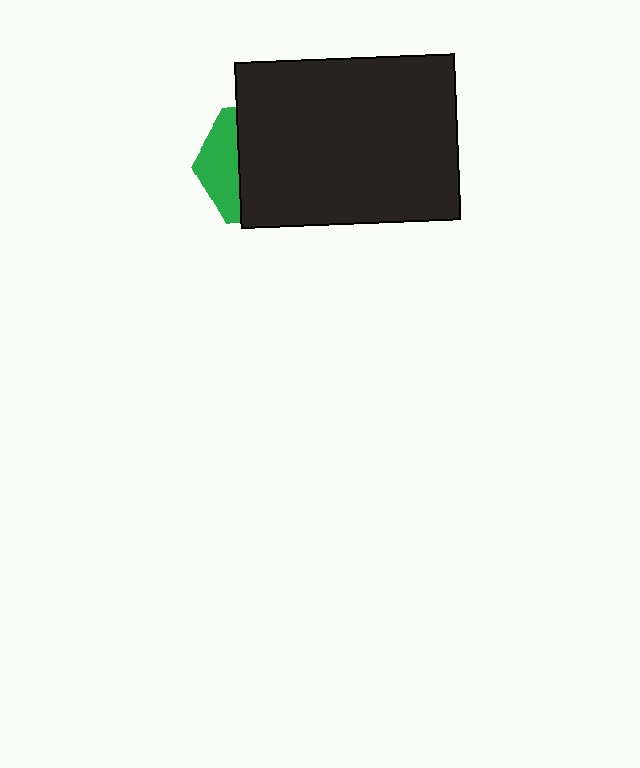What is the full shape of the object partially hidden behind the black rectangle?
The partially hidden object is a green hexagon.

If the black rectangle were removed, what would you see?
You would see the complete green hexagon.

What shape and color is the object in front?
The object in front is a black rectangle.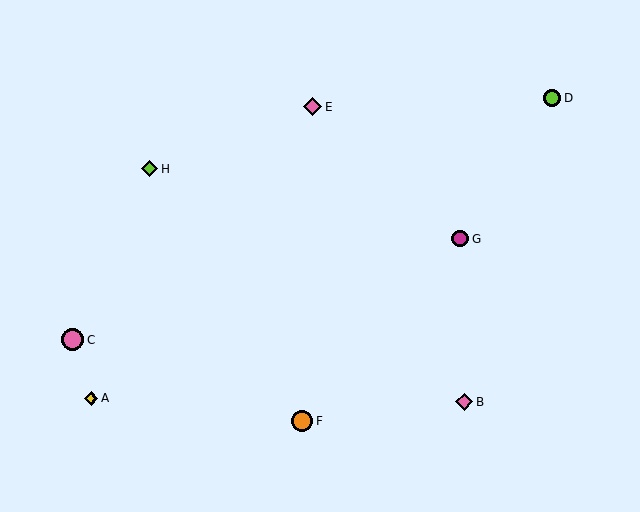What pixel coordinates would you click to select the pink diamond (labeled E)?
Click at (312, 107) to select the pink diamond E.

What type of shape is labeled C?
Shape C is a pink circle.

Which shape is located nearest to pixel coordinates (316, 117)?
The pink diamond (labeled E) at (312, 107) is nearest to that location.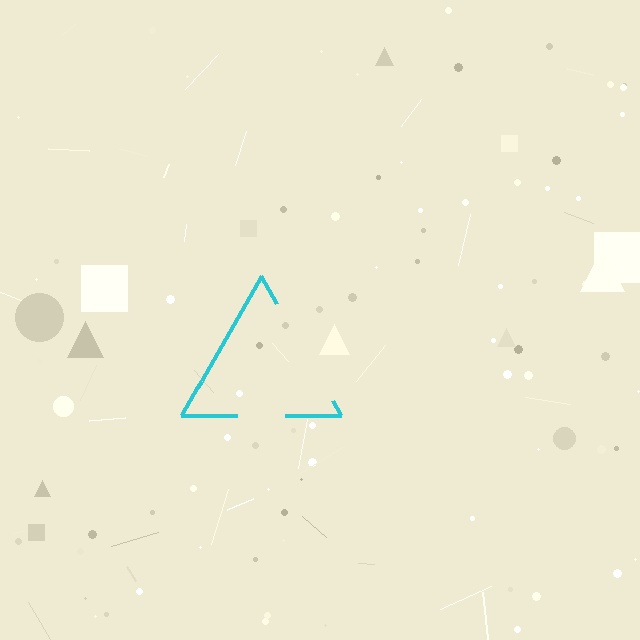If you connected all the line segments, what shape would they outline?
They would outline a triangle.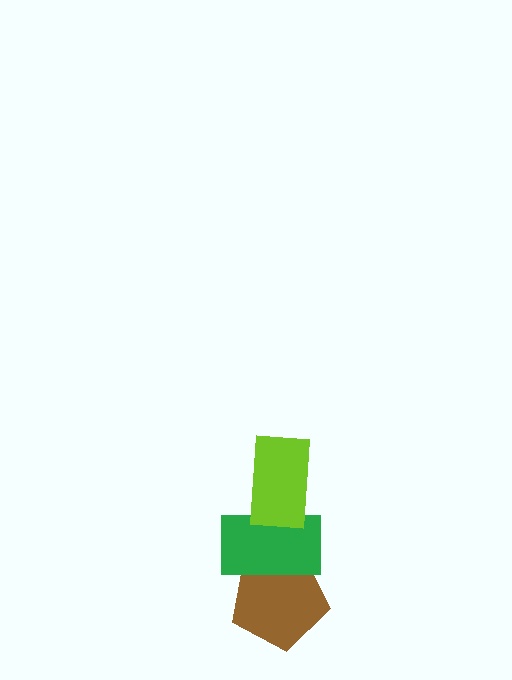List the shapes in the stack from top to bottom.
From top to bottom: the lime rectangle, the green rectangle, the brown pentagon.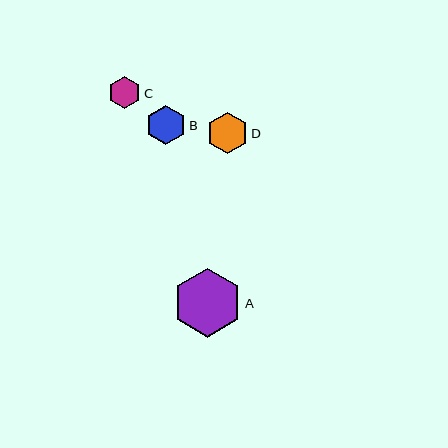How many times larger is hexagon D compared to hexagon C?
Hexagon D is approximately 1.3 times the size of hexagon C.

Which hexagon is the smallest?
Hexagon C is the smallest with a size of approximately 32 pixels.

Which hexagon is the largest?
Hexagon A is the largest with a size of approximately 69 pixels.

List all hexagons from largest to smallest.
From largest to smallest: A, D, B, C.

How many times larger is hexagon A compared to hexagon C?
Hexagon A is approximately 2.2 times the size of hexagon C.